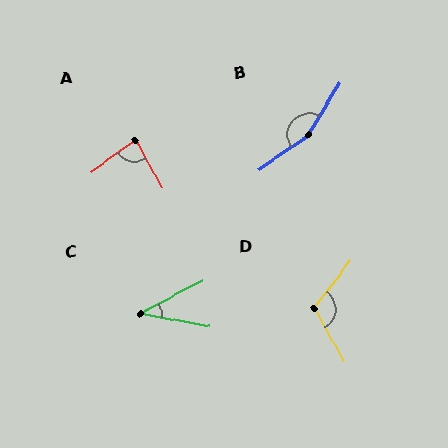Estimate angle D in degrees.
Approximately 113 degrees.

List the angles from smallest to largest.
C (38°), A (82°), D (113°), B (156°).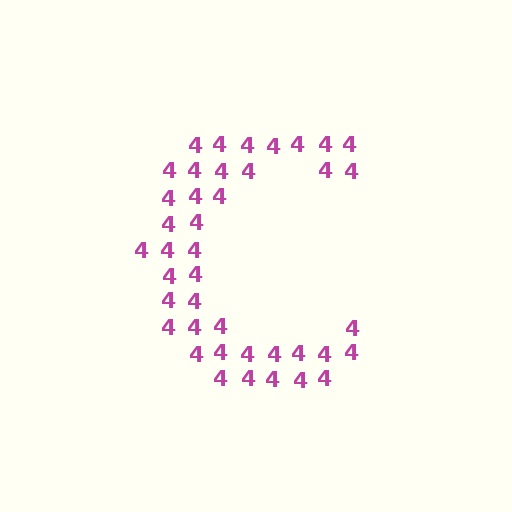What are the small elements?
The small elements are digit 4's.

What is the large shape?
The large shape is the letter C.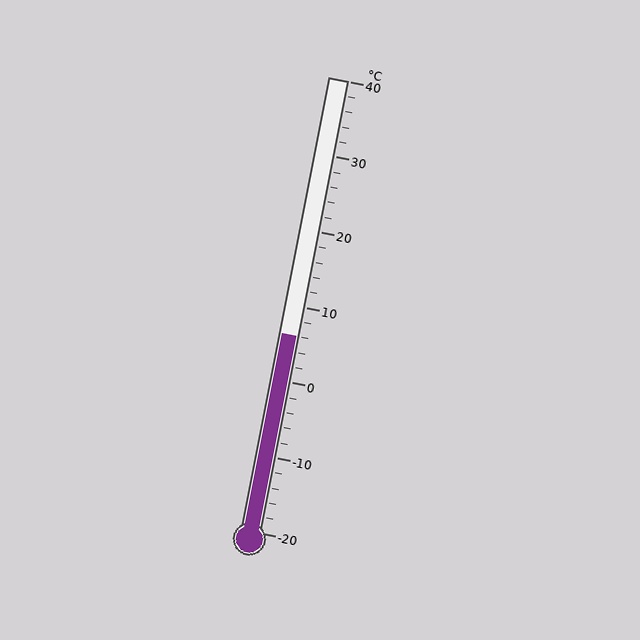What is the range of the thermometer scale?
The thermometer scale ranges from -20°C to 40°C.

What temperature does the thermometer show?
The thermometer shows approximately 6°C.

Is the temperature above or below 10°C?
The temperature is below 10°C.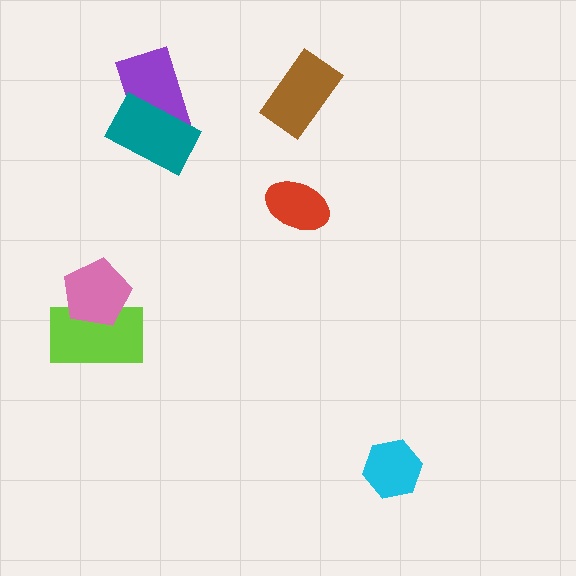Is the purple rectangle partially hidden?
Yes, it is partially covered by another shape.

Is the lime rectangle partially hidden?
Yes, it is partially covered by another shape.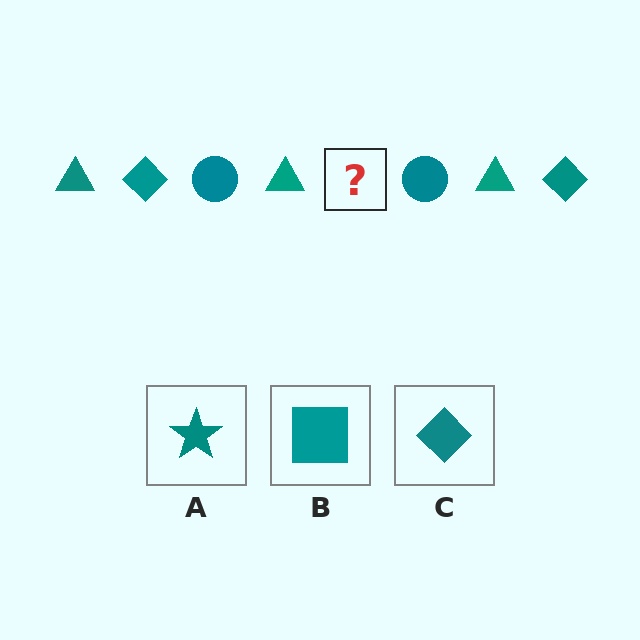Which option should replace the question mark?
Option C.